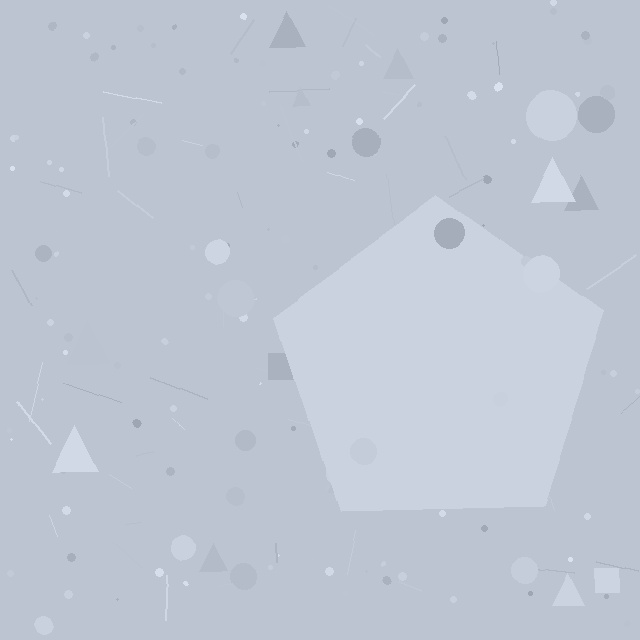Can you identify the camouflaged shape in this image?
The camouflaged shape is a pentagon.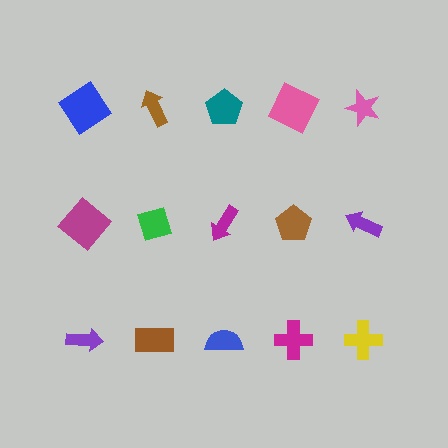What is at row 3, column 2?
A brown rectangle.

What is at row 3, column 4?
A magenta cross.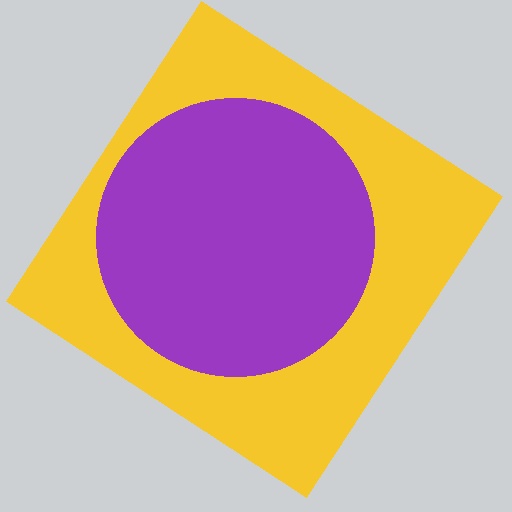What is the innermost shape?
The purple circle.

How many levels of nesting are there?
2.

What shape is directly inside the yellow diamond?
The purple circle.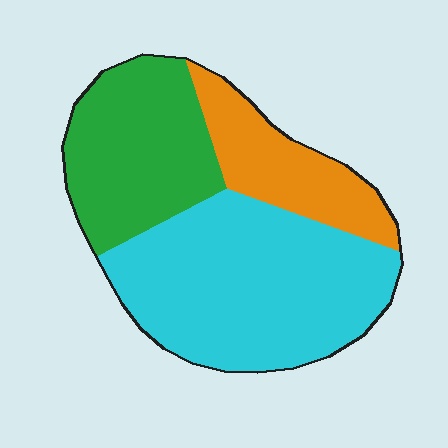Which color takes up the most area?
Cyan, at roughly 50%.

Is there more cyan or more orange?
Cyan.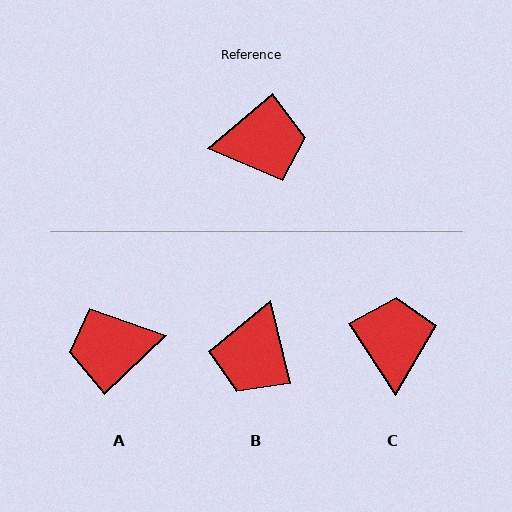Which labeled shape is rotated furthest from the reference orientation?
A, about 177 degrees away.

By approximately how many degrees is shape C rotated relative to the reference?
Approximately 83 degrees counter-clockwise.